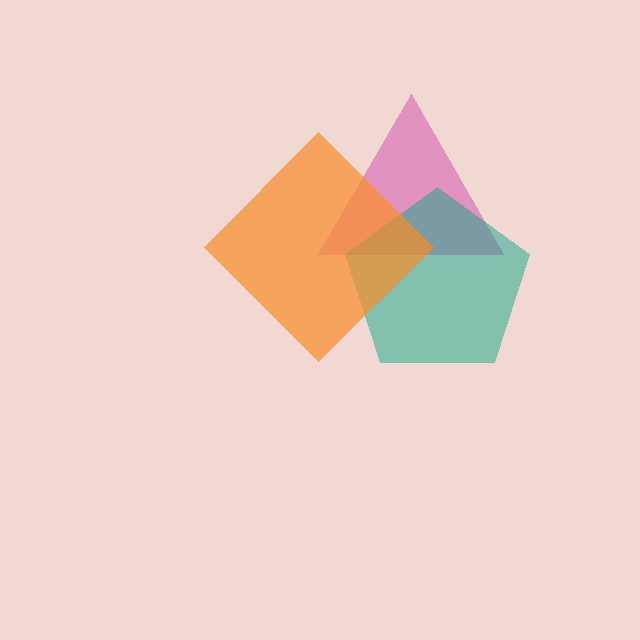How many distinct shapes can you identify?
There are 3 distinct shapes: a pink triangle, a teal pentagon, an orange diamond.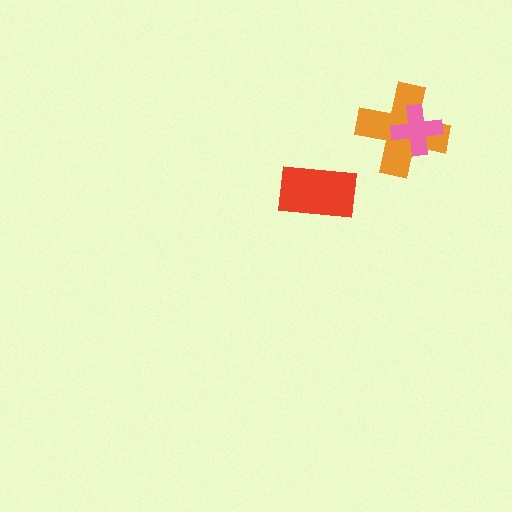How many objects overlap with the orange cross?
1 object overlaps with the orange cross.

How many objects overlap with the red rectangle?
0 objects overlap with the red rectangle.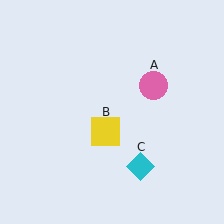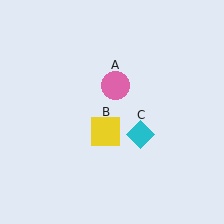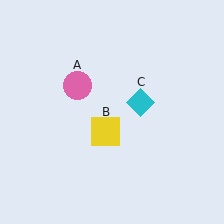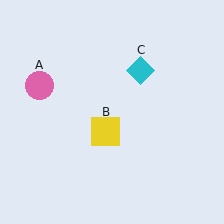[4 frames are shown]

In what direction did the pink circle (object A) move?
The pink circle (object A) moved left.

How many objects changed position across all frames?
2 objects changed position: pink circle (object A), cyan diamond (object C).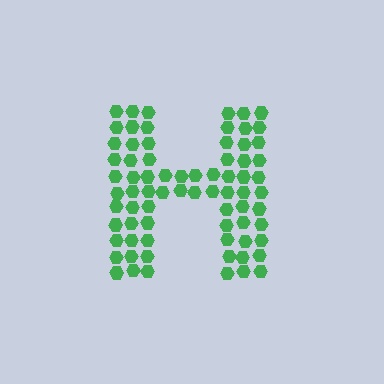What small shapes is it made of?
It is made of small hexagons.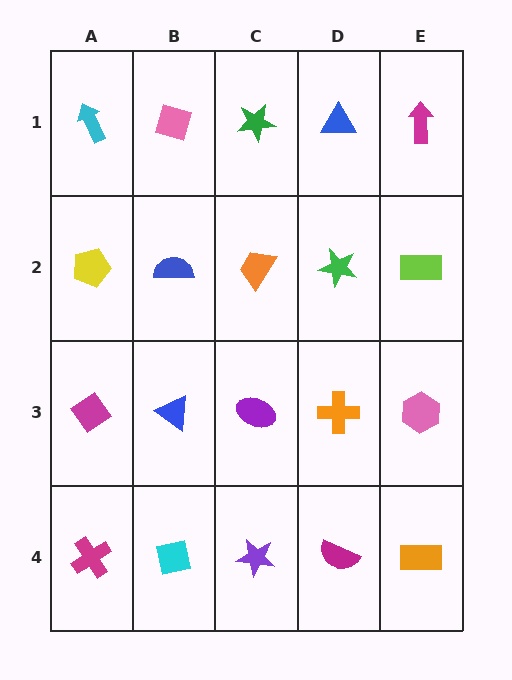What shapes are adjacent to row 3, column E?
A lime rectangle (row 2, column E), an orange rectangle (row 4, column E), an orange cross (row 3, column D).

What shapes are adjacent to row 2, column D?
A blue triangle (row 1, column D), an orange cross (row 3, column D), an orange trapezoid (row 2, column C), a lime rectangle (row 2, column E).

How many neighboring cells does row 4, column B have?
3.